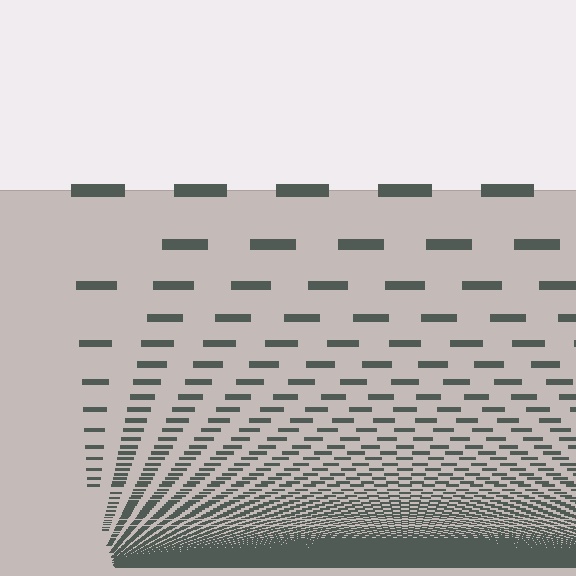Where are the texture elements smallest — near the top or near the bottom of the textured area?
Near the bottom.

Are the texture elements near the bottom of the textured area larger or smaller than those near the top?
Smaller. The gradient is inverted — elements near the bottom are smaller and denser.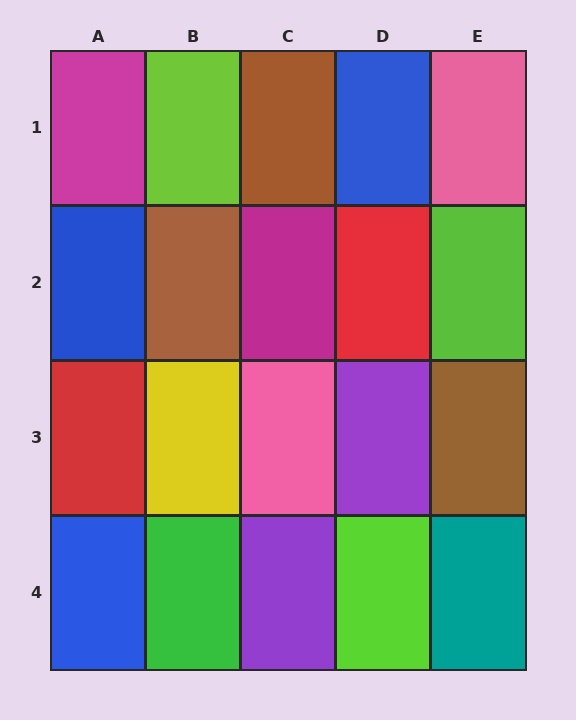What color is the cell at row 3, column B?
Yellow.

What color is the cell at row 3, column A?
Red.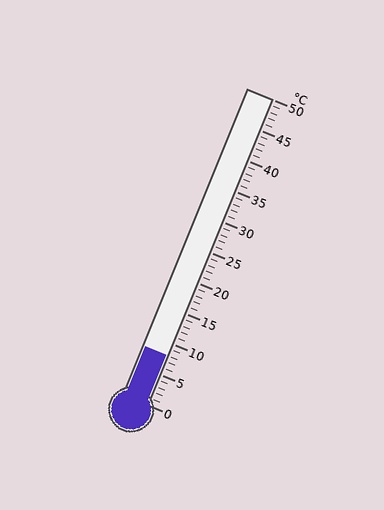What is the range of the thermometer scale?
The thermometer scale ranges from 0°C to 50°C.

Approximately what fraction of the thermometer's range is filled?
The thermometer is filled to approximately 15% of its range.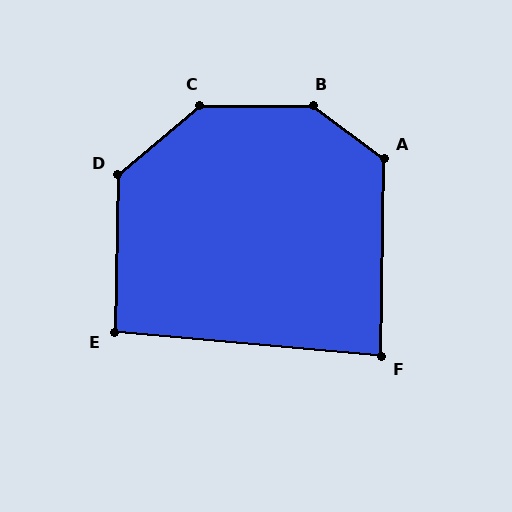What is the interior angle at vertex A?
Approximately 126 degrees (obtuse).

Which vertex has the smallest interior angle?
F, at approximately 86 degrees.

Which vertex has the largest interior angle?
B, at approximately 143 degrees.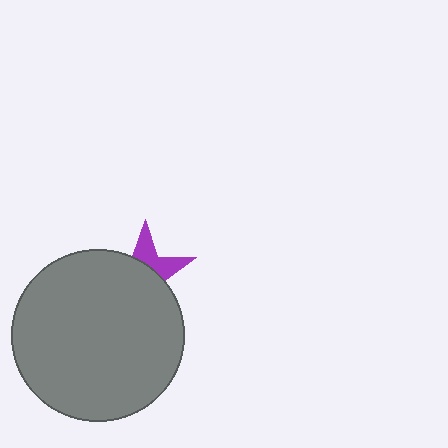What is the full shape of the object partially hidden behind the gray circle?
The partially hidden object is a purple star.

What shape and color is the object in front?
The object in front is a gray circle.